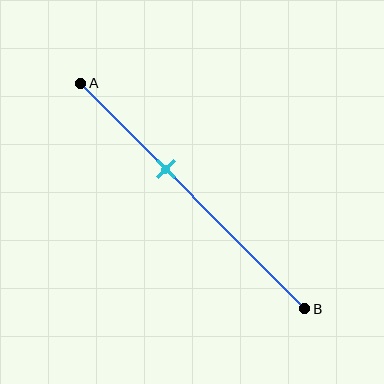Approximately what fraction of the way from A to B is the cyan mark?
The cyan mark is approximately 40% of the way from A to B.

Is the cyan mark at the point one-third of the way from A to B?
No, the mark is at about 40% from A, not at the 33% one-third point.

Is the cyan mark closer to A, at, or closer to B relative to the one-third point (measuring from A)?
The cyan mark is closer to point B than the one-third point of segment AB.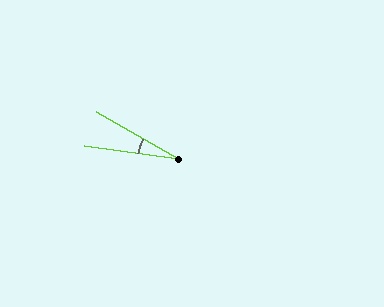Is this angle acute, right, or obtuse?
It is acute.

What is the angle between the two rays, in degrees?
Approximately 22 degrees.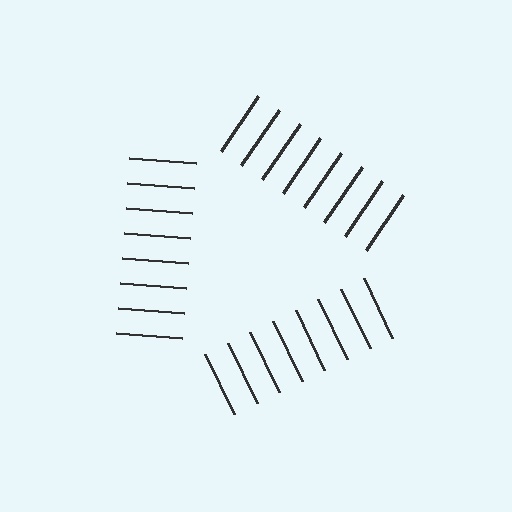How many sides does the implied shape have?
3 sides — the line-ends trace a triangle.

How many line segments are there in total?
24 — 8 along each of the 3 edges.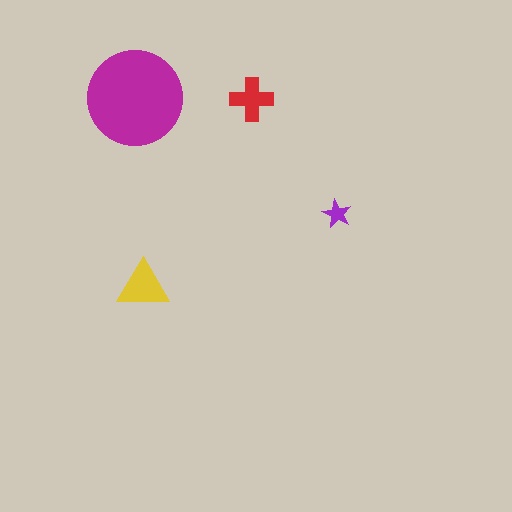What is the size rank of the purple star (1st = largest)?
4th.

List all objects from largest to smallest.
The magenta circle, the yellow triangle, the red cross, the purple star.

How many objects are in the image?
There are 4 objects in the image.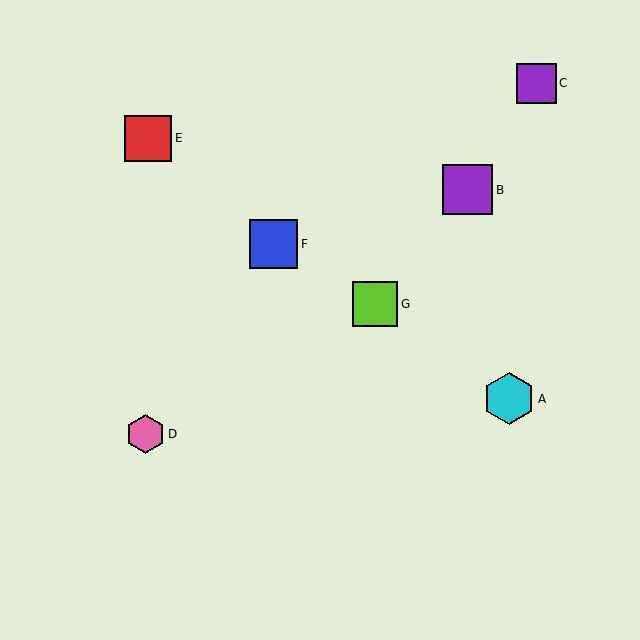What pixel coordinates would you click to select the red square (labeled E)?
Click at (148, 138) to select the red square E.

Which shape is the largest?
The cyan hexagon (labeled A) is the largest.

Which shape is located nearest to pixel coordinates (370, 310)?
The lime square (labeled G) at (375, 304) is nearest to that location.